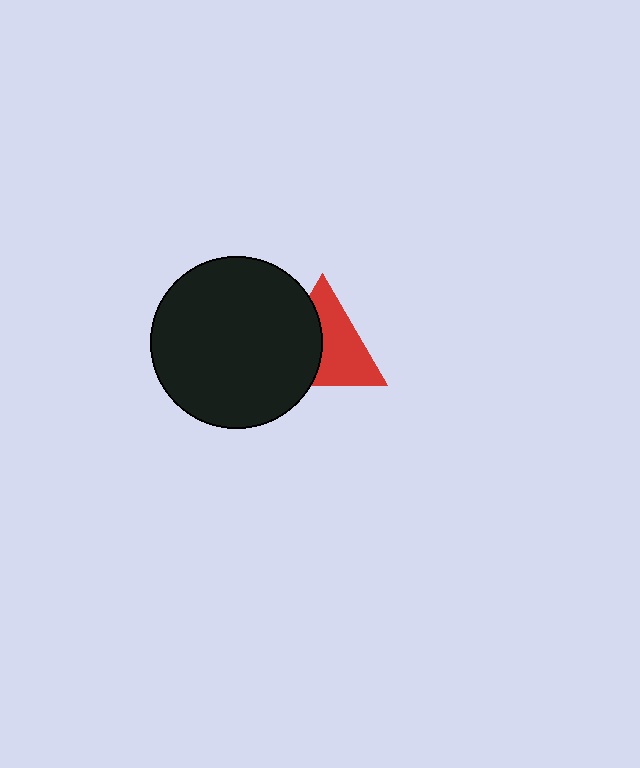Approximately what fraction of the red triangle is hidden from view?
Roughly 44% of the red triangle is hidden behind the black circle.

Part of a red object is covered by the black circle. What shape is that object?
It is a triangle.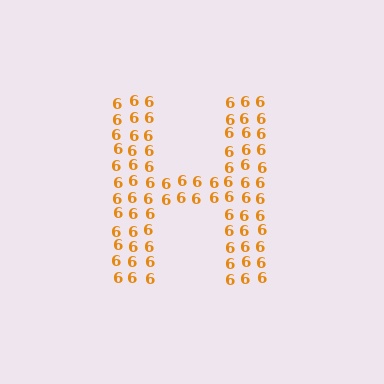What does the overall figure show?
The overall figure shows the letter H.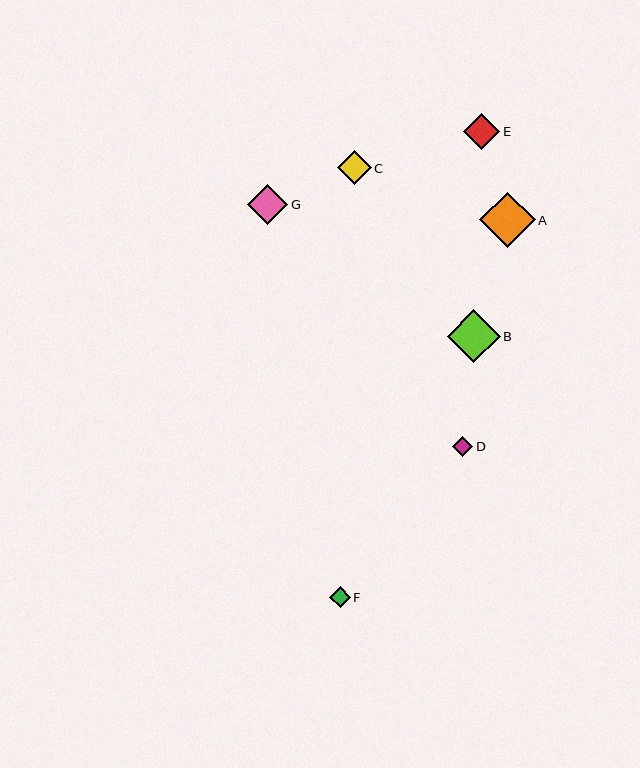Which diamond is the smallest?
Diamond D is the smallest with a size of approximately 20 pixels.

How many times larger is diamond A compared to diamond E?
Diamond A is approximately 1.5 times the size of diamond E.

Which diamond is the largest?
Diamond A is the largest with a size of approximately 55 pixels.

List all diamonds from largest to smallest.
From largest to smallest: A, B, G, E, C, F, D.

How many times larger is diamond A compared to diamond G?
Diamond A is approximately 1.4 times the size of diamond G.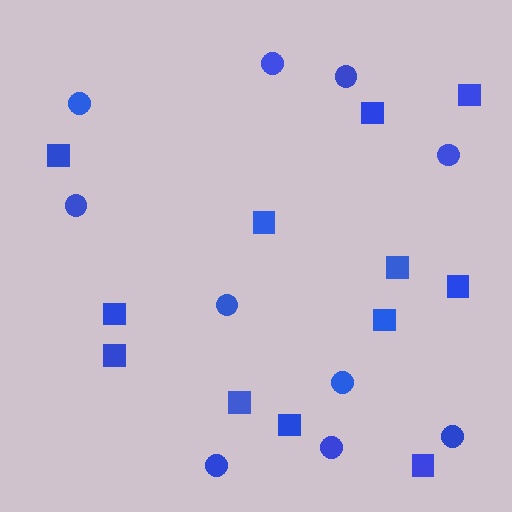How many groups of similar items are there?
There are 2 groups: one group of circles (10) and one group of squares (12).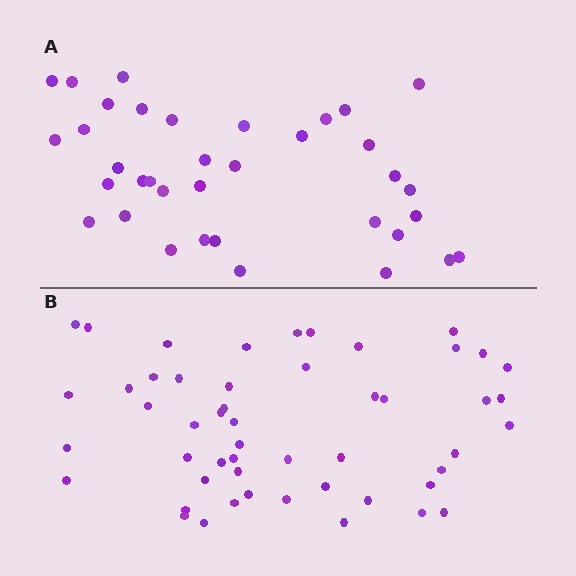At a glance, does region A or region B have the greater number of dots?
Region B (the bottom region) has more dots.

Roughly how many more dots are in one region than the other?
Region B has approximately 15 more dots than region A.